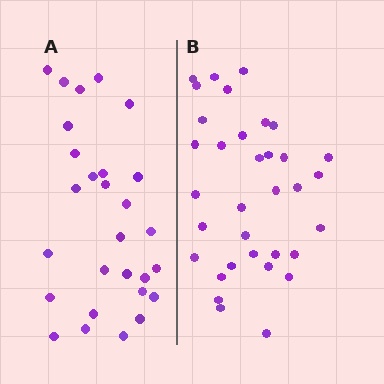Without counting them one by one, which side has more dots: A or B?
Region B (the right region) has more dots.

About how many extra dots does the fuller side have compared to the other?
Region B has about 6 more dots than region A.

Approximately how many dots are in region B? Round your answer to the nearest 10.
About 30 dots. (The exact count is 34, which rounds to 30.)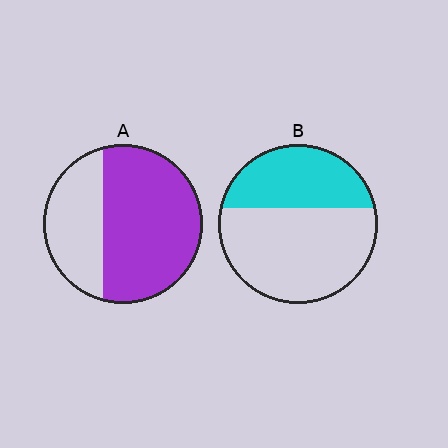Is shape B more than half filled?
No.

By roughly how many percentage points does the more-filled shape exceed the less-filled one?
By roughly 30 percentage points (A over B).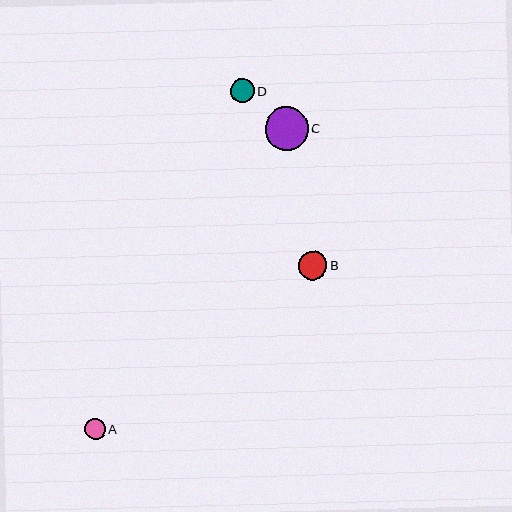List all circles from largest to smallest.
From largest to smallest: C, B, D, A.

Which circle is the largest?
Circle C is the largest with a size of approximately 43 pixels.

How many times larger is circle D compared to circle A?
Circle D is approximately 1.2 times the size of circle A.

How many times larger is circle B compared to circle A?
Circle B is approximately 1.4 times the size of circle A.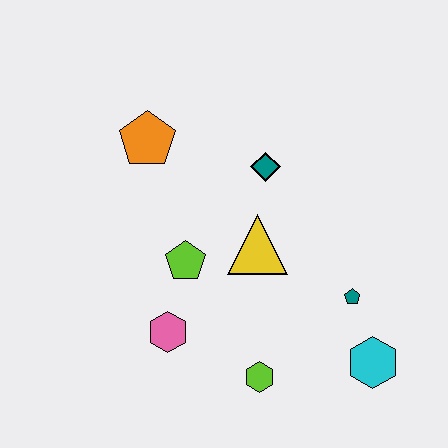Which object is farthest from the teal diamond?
The cyan hexagon is farthest from the teal diamond.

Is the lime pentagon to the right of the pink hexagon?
Yes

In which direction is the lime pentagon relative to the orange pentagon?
The lime pentagon is below the orange pentagon.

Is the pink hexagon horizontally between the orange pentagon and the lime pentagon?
Yes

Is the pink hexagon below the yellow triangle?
Yes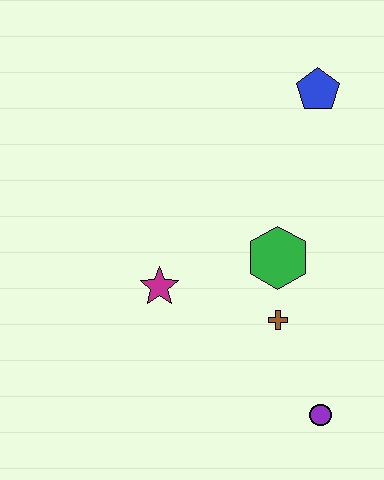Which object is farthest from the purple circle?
The blue pentagon is farthest from the purple circle.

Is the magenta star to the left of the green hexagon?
Yes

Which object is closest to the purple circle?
The brown cross is closest to the purple circle.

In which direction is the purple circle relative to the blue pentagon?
The purple circle is below the blue pentagon.